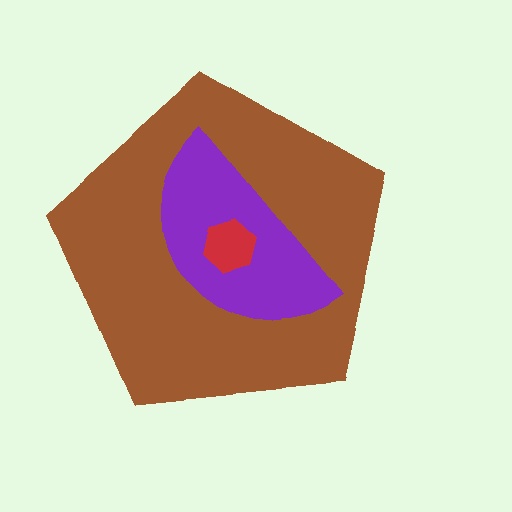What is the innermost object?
The red hexagon.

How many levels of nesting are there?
3.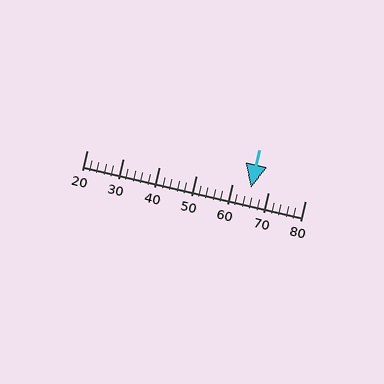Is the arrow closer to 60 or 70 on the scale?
The arrow is closer to 70.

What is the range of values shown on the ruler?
The ruler shows values from 20 to 80.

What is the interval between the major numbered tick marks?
The major tick marks are spaced 10 units apart.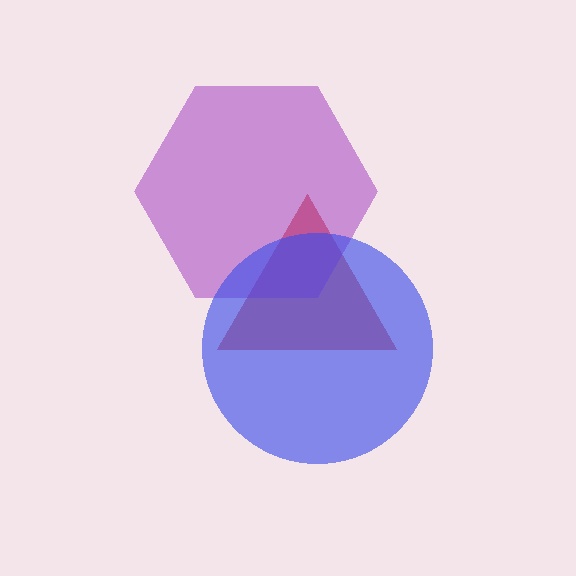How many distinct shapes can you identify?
There are 3 distinct shapes: a red triangle, a purple hexagon, a blue circle.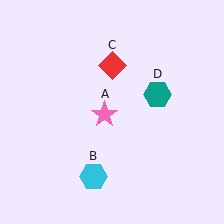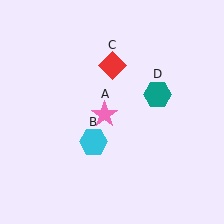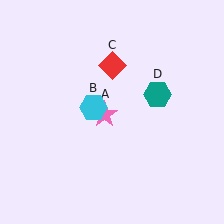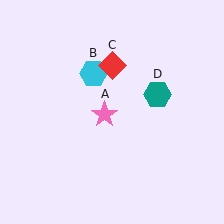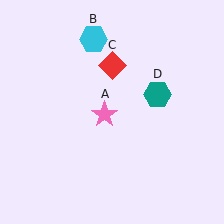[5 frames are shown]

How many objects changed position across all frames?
1 object changed position: cyan hexagon (object B).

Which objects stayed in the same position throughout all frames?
Pink star (object A) and red diamond (object C) and teal hexagon (object D) remained stationary.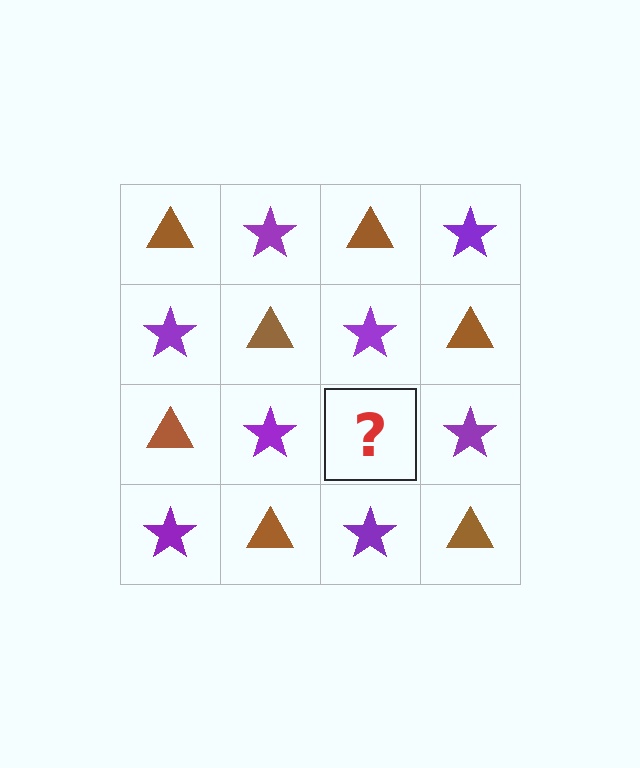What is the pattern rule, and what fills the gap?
The rule is that it alternates brown triangle and purple star in a checkerboard pattern. The gap should be filled with a brown triangle.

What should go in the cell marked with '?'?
The missing cell should contain a brown triangle.